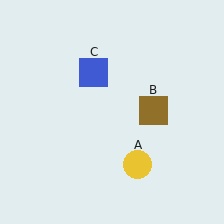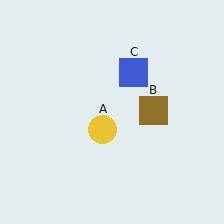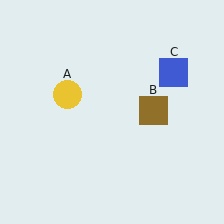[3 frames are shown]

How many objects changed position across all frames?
2 objects changed position: yellow circle (object A), blue square (object C).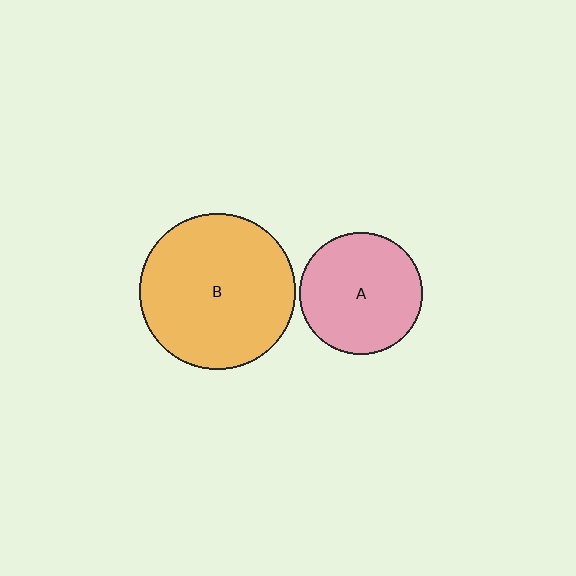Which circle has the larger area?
Circle B (orange).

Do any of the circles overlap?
No, none of the circles overlap.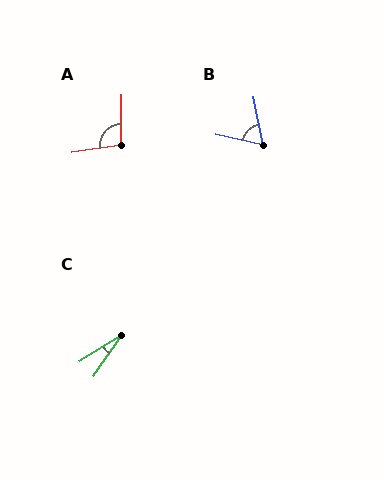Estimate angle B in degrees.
Approximately 67 degrees.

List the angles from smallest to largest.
C (24°), B (67°), A (100°).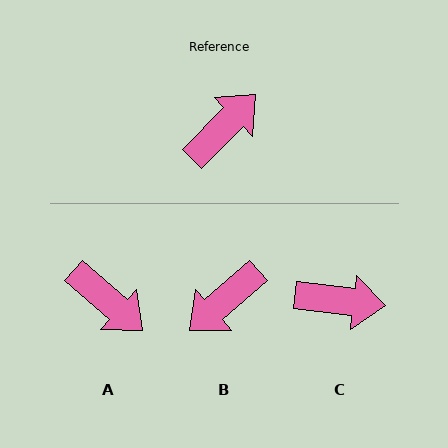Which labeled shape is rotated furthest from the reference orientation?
B, about 176 degrees away.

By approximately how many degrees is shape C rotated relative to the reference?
Approximately 52 degrees clockwise.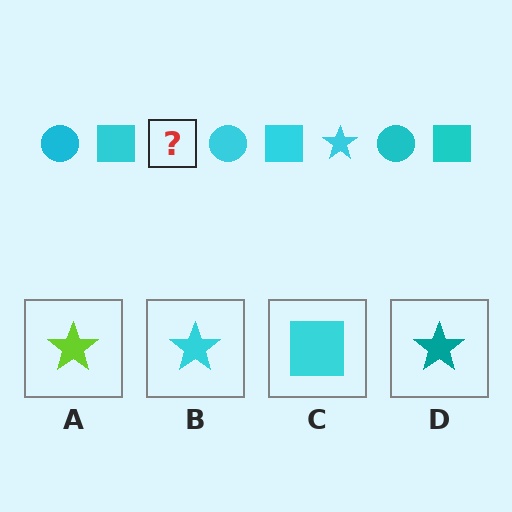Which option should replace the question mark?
Option B.